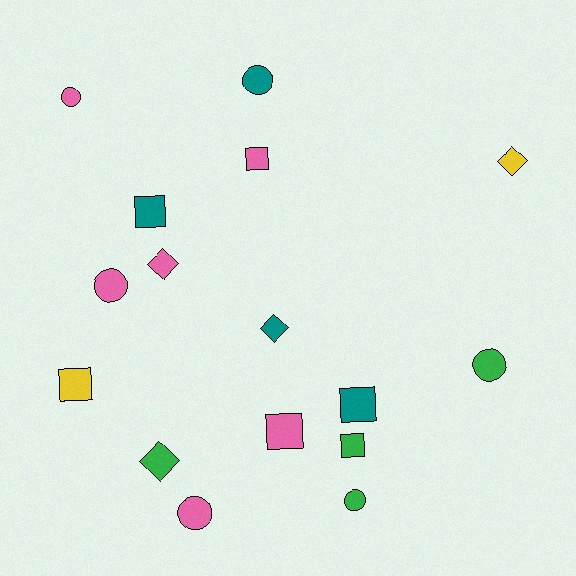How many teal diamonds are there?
There is 1 teal diamond.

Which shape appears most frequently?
Circle, with 6 objects.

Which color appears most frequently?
Pink, with 6 objects.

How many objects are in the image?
There are 16 objects.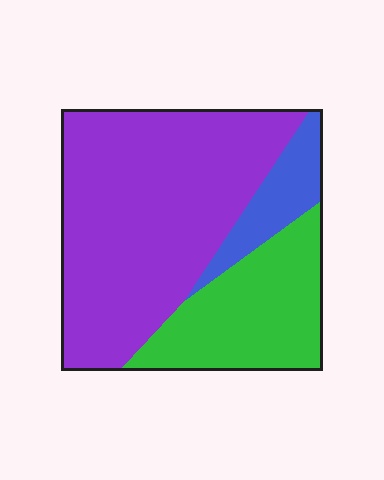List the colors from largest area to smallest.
From largest to smallest: purple, green, blue.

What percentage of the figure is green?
Green covers about 30% of the figure.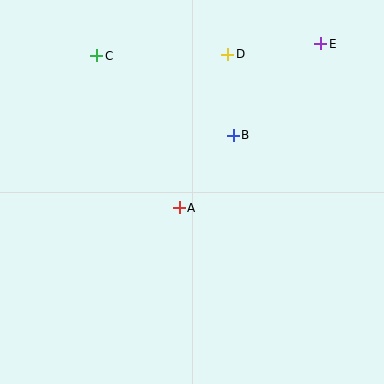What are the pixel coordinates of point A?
Point A is at (179, 208).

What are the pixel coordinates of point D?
Point D is at (228, 54).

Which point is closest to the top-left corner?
Point C is closest to the top-left corner.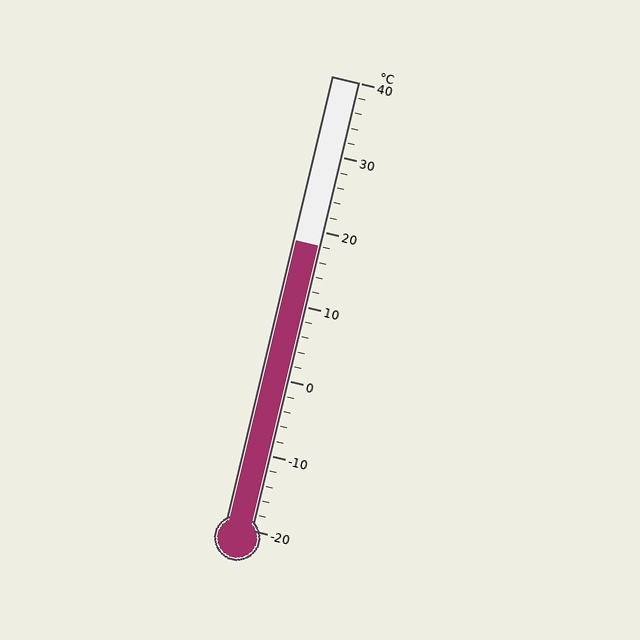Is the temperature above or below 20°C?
The temperature is below 20°C.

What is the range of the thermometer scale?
The thermometer scale ranges from -20°C to 40°C.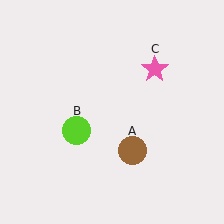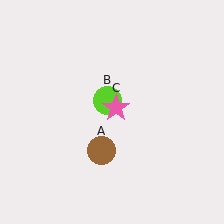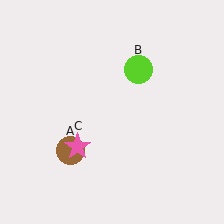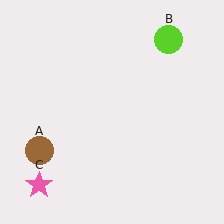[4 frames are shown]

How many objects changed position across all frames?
3 objects changed position: brown circle (object A), lime circle (object B), pink star (object C).